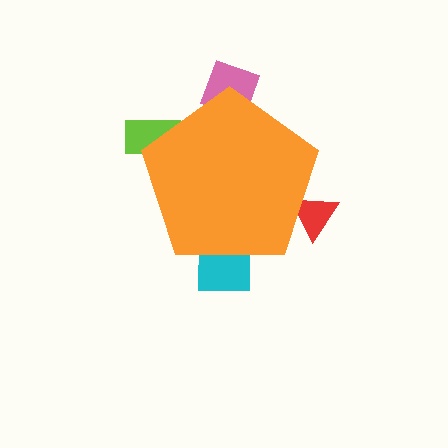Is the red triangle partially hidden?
Yes, the red triangle is partially hidden behind the orange pentagon.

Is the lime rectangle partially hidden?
Yes, the lime rectangle is partially hidden behind the orange pentagon.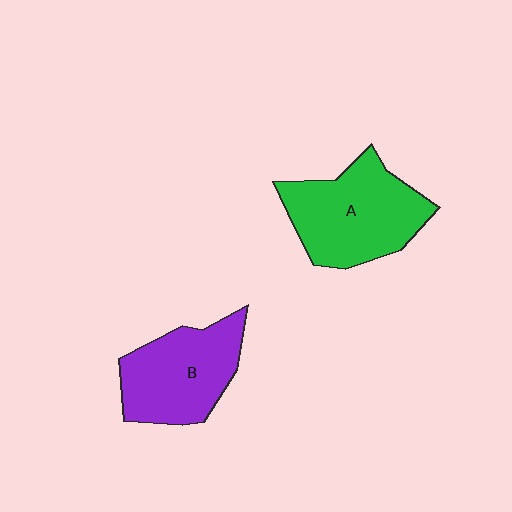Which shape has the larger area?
Shape A (green).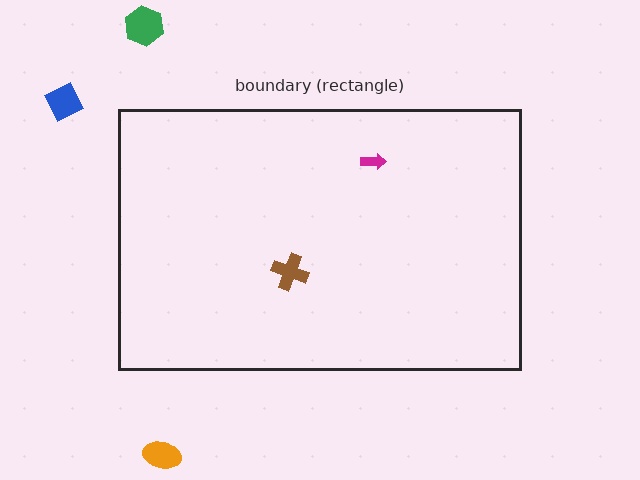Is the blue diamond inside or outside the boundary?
Outside.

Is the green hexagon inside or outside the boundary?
Outside.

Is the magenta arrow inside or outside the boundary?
Inside.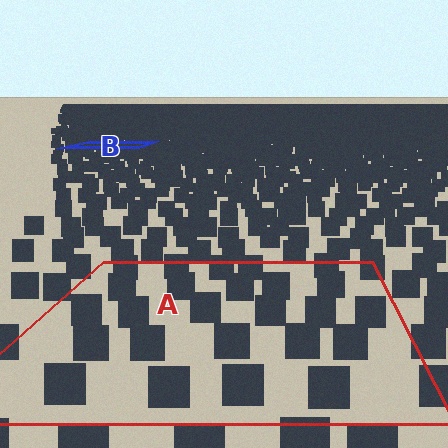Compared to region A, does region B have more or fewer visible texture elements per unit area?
Region B has more texture elements per unit area — they are packed more densely because it is farther away.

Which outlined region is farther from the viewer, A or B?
Region B is farther from the viewer — the texture elements inside it appear smaller and more densely packed.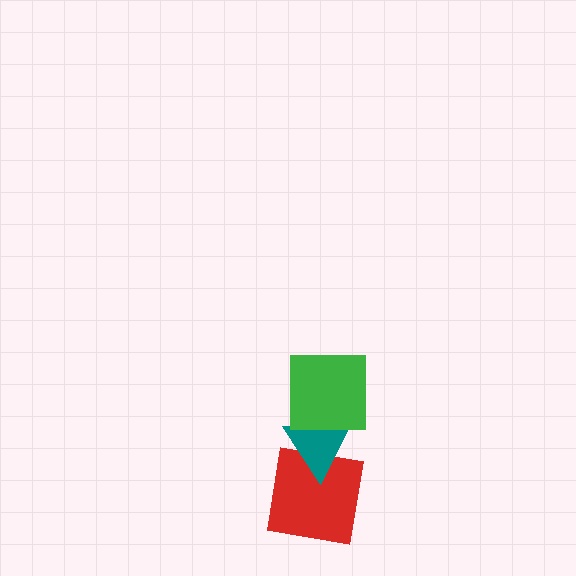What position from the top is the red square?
The red square is 3rd from the top.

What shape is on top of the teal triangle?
The green square is on top of the teal triangle.